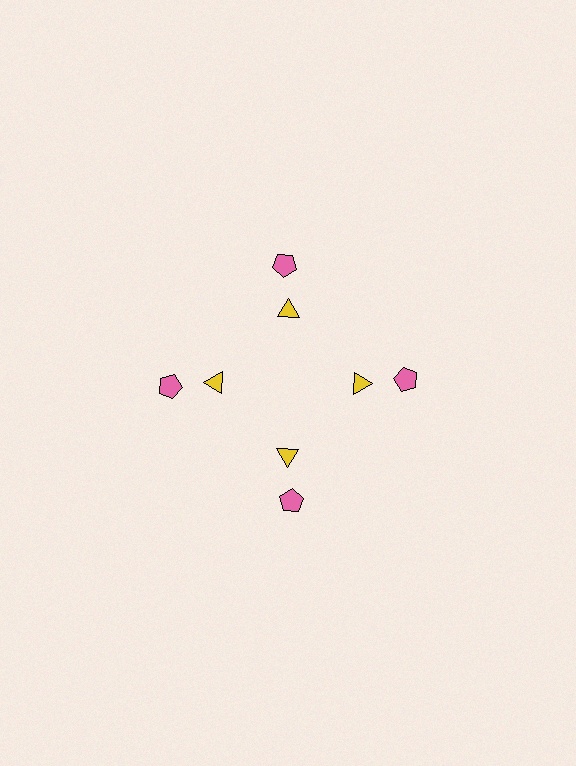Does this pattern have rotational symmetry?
Yes, this pattern has 4-fold rotational symmetry. It looks the same after rotating 90 degrees around the center.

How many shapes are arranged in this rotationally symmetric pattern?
There are 8 shapes, arranged in 4 groups of 2.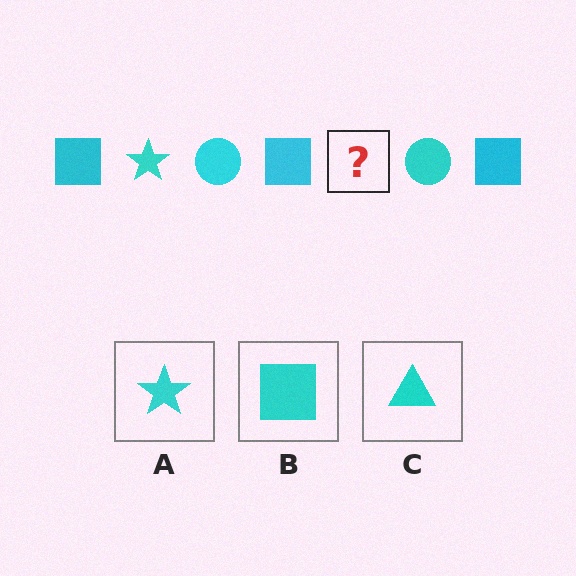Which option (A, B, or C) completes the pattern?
A.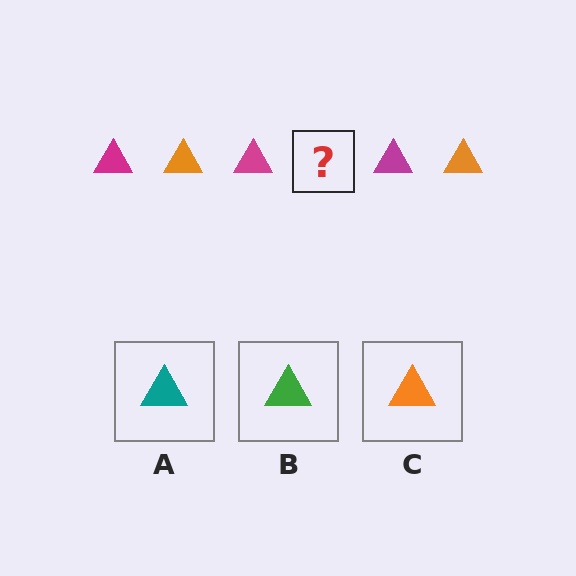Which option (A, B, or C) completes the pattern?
C.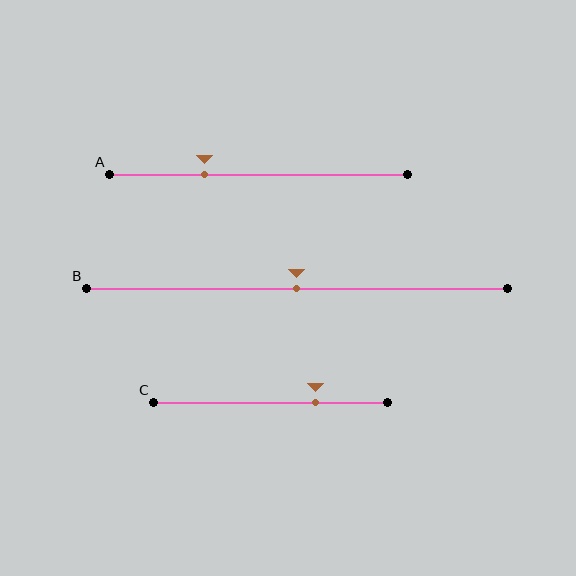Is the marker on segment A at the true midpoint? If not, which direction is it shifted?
No, the marker on segment A is shifted to the left by about 18% of the segment length.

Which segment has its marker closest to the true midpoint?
Segment B has its marker closest to the true midpoint.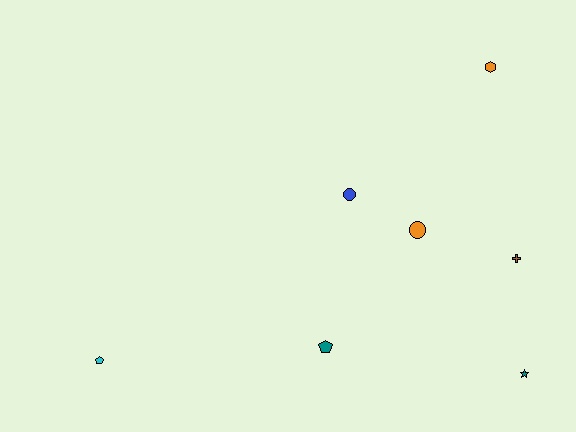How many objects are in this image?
There are 7 objects.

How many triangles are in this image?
There are no triangles.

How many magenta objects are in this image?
There are no magenta objects.